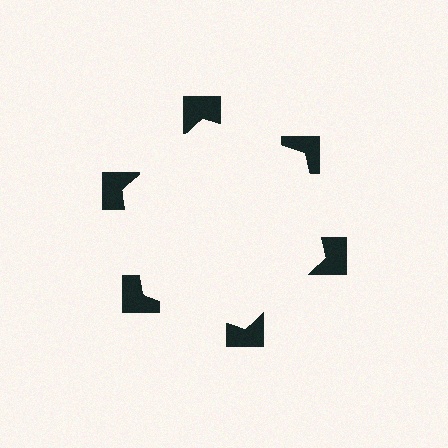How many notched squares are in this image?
There are 6 — one at each vertex of the illusory hexagon.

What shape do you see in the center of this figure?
An illusory hexagon — its edges are inferred from the aligned wedge cuts in the notched squares, not physically drawn.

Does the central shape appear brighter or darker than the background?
It typically appears slightly brighter than the background, even though no actual brightness change is drawn.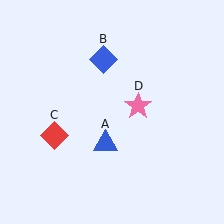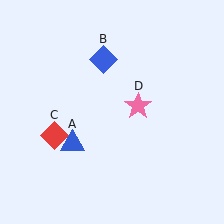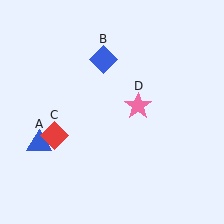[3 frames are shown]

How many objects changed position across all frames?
1 object changed position: blue triangle (object A).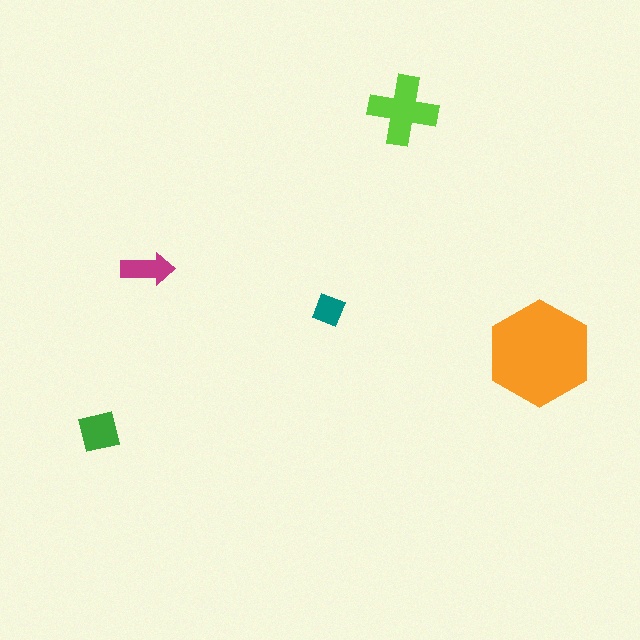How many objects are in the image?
There are 5 objects in the image.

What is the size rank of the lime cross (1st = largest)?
2nd.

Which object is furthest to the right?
The orange hexagon is rightmost.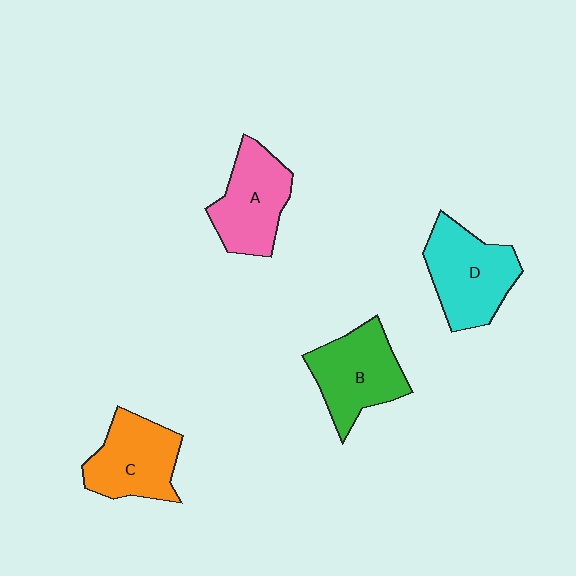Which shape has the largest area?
Shape D (cyan).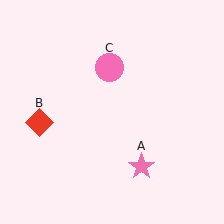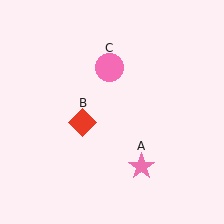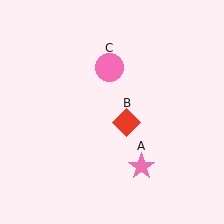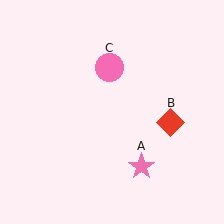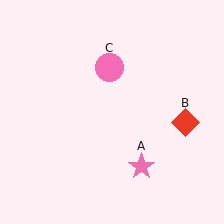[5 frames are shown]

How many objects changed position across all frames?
1 object changed position: red diamond (object B).